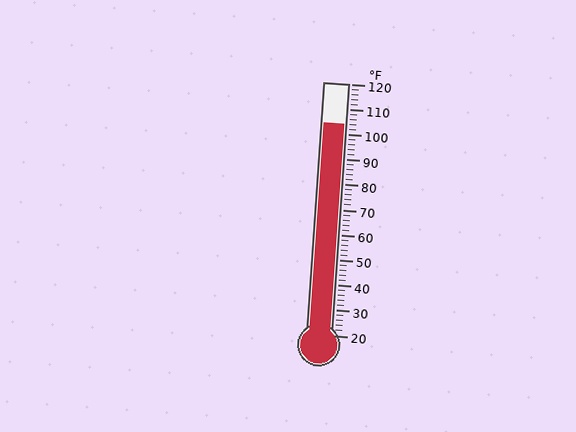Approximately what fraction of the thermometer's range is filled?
The thermometer is filled to approximately 85% of its range.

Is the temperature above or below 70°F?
The temperature is above 70°F.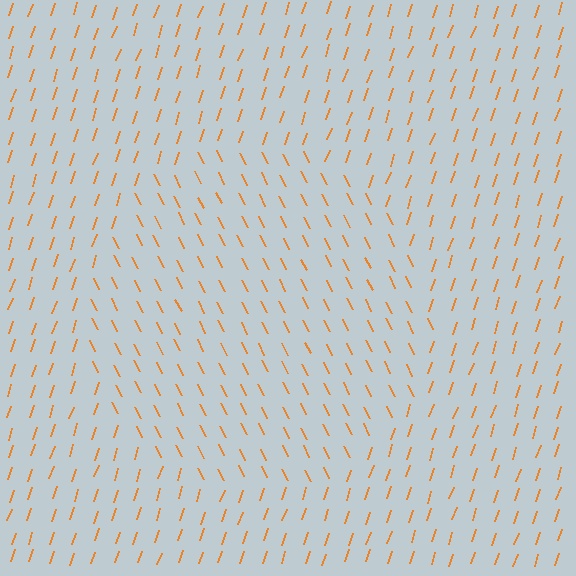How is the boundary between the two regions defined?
The boundary is defined purely by a change in line orientation (approximately 45 degrees difference). All lines are the same color and thickness.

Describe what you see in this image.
The image is filled with small orange line segments. A circle region in the image has lines oriented differently from the surrounding lines, creating a visible texture boundary.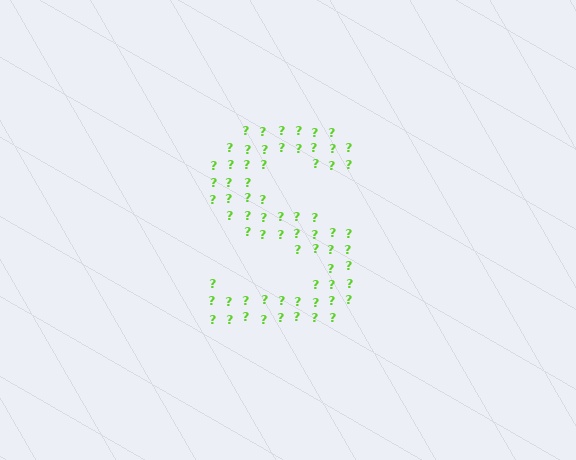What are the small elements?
The small elements are question marks.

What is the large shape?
The large shape is the letter S.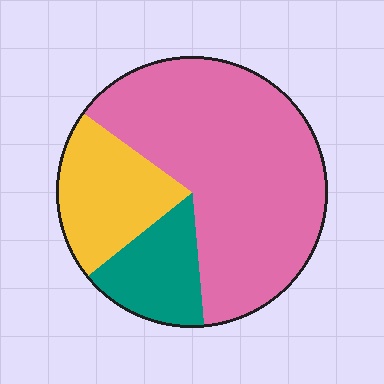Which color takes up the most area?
Pink, at roughly 65%.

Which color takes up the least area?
Teal, at roughly 15%.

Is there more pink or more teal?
Pink.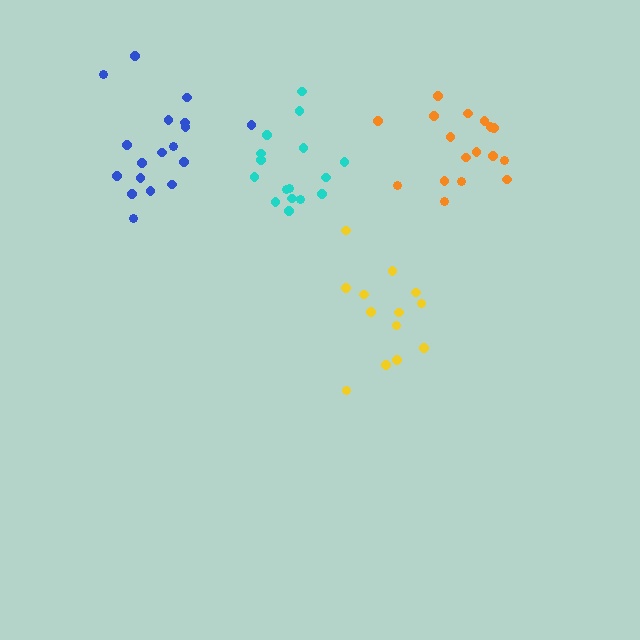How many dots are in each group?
Group 1: 18 dots, Group 2: 13 dots, Group 3: 16 dots, Group 4: 17 dots (64 total).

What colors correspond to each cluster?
The clusters are colored: blue, yellow, cyan, orange.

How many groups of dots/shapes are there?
There are 4 groups.